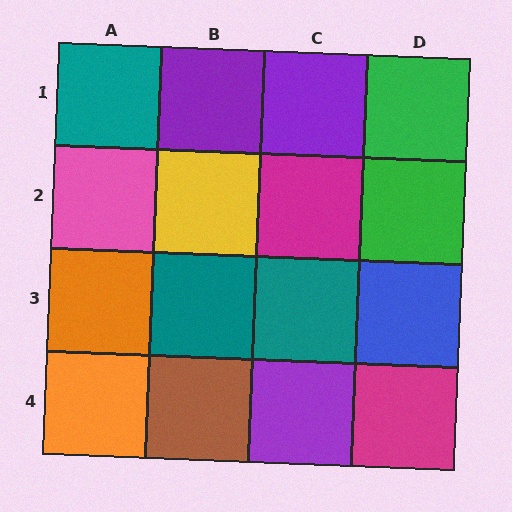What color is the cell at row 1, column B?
Purple.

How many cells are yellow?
1 cell is yellow.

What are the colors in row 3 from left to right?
Orange, teal, teal, blue.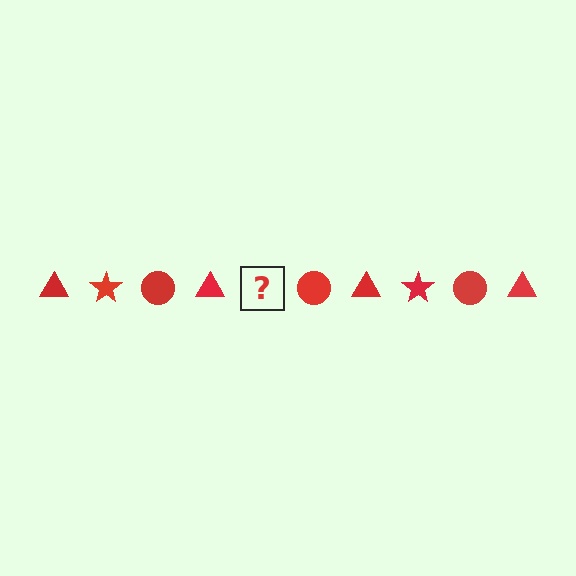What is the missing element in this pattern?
The missing element is a red star.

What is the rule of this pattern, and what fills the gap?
The rule is that the pattern cycles through triangle, star, circle shapes in red. The gap should be filled with a red star.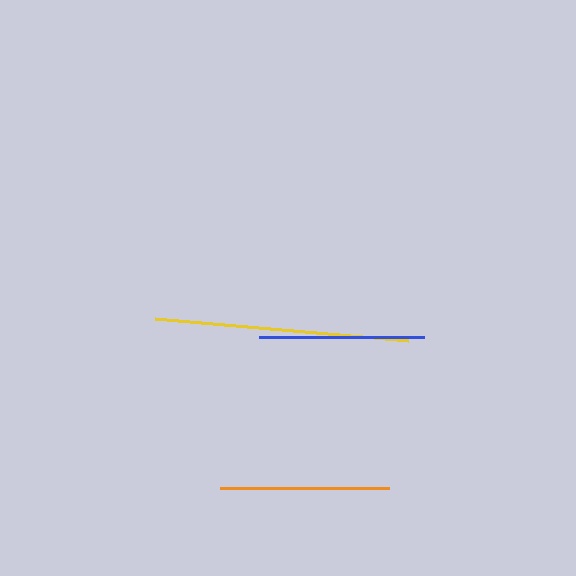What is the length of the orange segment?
The orange segment is approximately 170 pixels long.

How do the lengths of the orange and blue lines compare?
The orange and blue lines are approximately the same length.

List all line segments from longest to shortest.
From longest to shortest: yellow, orange, blue.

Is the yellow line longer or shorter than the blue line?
The yellow line is longer than the blue line.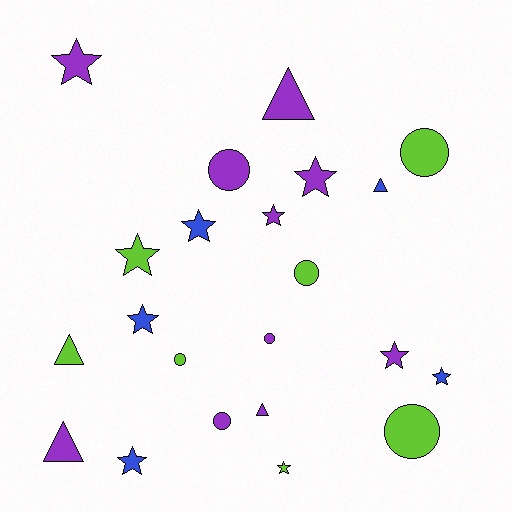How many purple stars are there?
There are 4 purple stars.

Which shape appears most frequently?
Star, with 10 objects.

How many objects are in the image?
There are 22 objects.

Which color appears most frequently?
Purple, with 10 objects.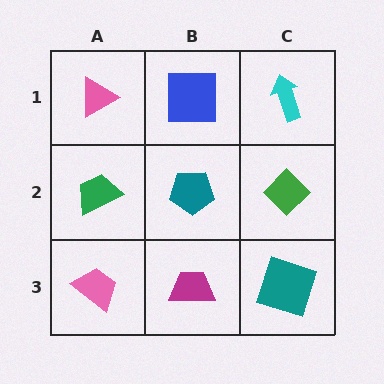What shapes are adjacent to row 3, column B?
A teal pentagon (row 2, column B), a pink trapezoid (row 3, column A), a teal square (row 3, column C).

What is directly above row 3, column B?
A teal pentagon.